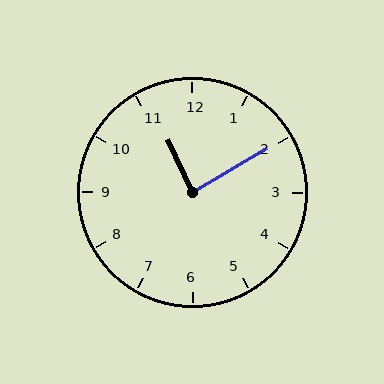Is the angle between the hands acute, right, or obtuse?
It is right.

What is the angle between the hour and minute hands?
Approximately 85 degrees.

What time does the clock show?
11:10.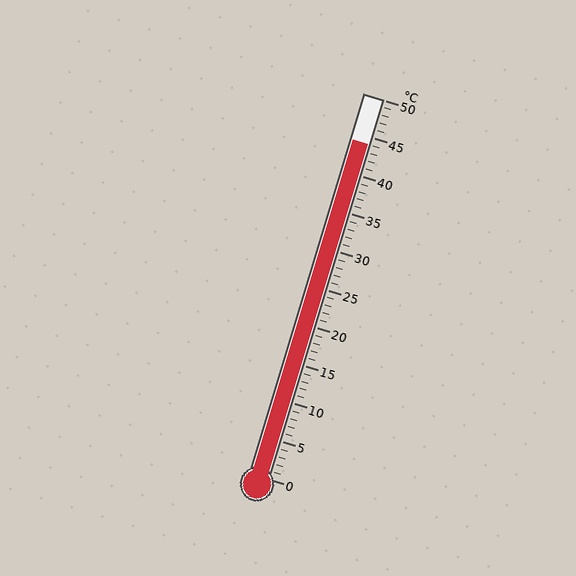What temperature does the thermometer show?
The thermometer shows approximately 44°C.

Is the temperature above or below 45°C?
The temperature is below 45°C.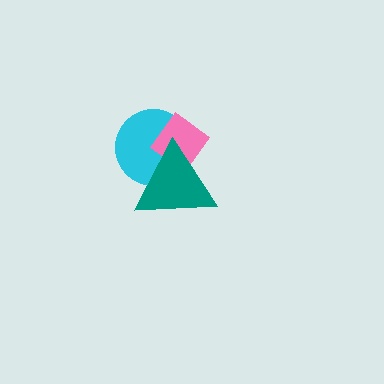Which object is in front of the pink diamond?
The teal triangle is in front of the pink diamond.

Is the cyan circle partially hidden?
Yes, it is partially covered by another shape.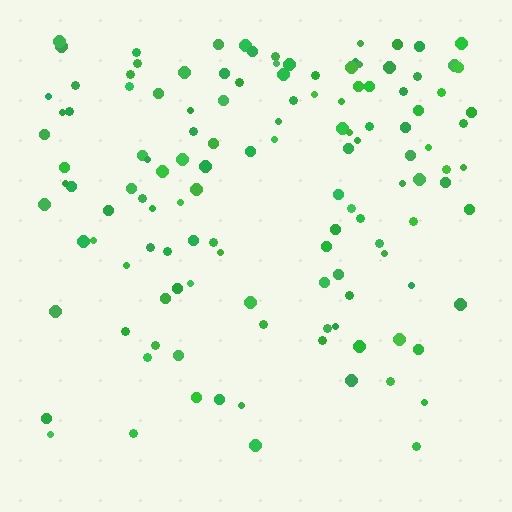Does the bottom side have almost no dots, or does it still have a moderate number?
Still a moderate number, just noticeably fewer than the top.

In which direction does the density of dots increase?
From bottom to top, with the top side densest.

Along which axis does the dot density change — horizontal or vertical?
Vertical.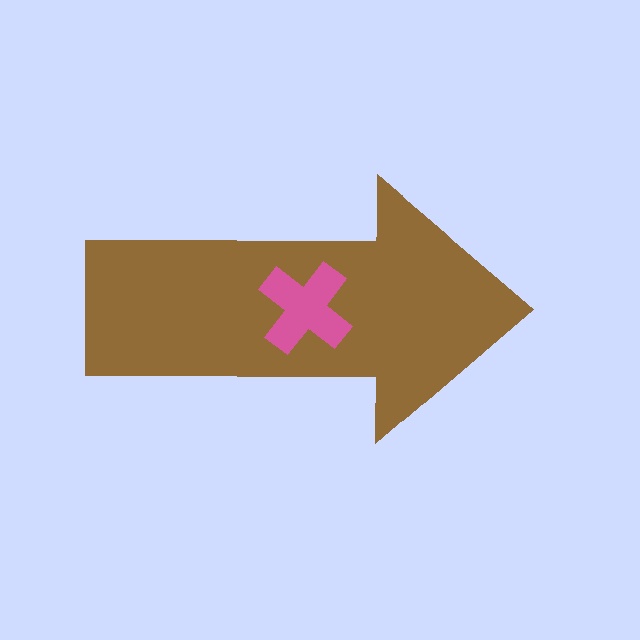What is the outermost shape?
The brown arrow.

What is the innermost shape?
The pink cross.